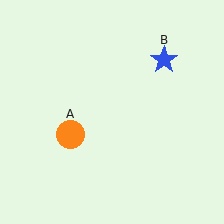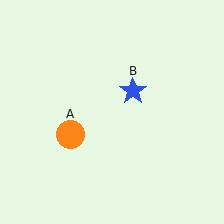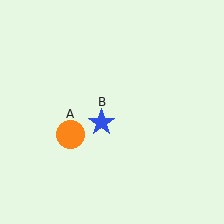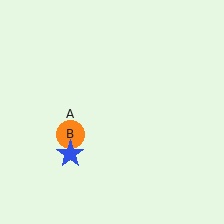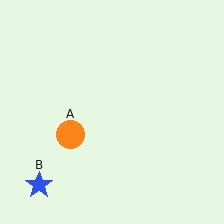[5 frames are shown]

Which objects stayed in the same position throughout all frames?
Orange circle (object A) remained stationary.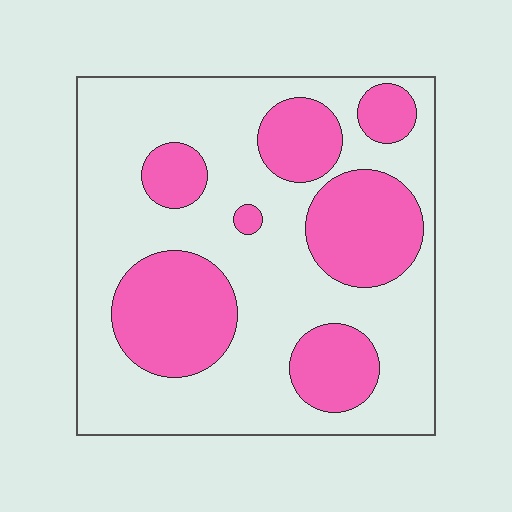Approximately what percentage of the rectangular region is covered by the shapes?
Approximately 35%.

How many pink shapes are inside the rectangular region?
7.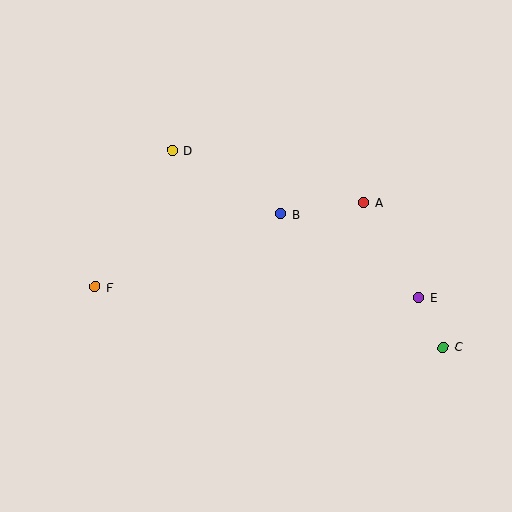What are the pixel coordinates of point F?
Point F is at (95, 287).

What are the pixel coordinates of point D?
Point D is at (172, 151).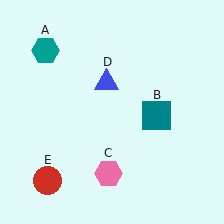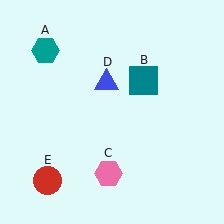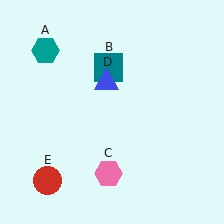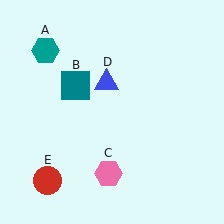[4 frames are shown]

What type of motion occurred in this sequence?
The teal square (object B) rotated counterclockwise around the center of the scene.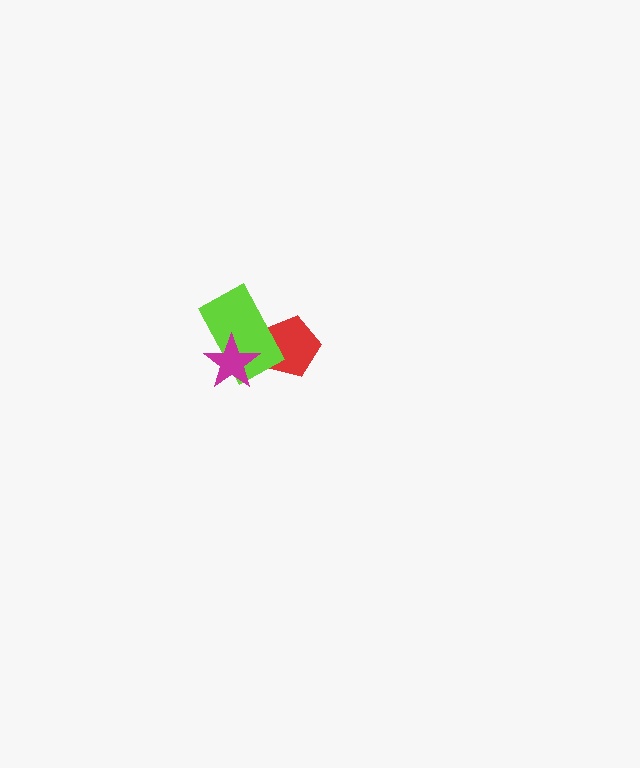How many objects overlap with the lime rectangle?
2 objects overlap with the lime rectangle.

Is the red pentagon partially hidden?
Yes, it is partially covered by another shape.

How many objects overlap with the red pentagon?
1 object overlaps with the red pentagon.